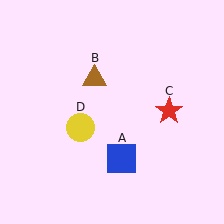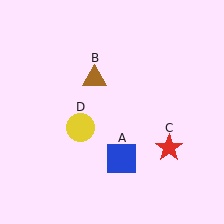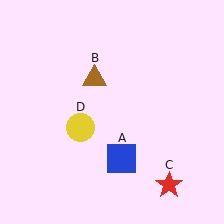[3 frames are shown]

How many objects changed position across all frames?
1 object changed position: red star (object C).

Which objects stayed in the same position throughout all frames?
Blue square (object A) and brown triangle (object B) and yellow circle (object D) remained stationary.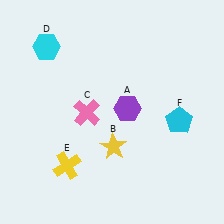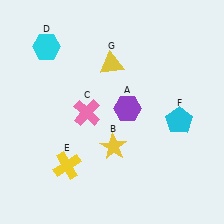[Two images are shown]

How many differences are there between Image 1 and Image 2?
There is 1 difference between the two images.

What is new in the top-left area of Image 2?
A yellow triangle (G) was added in the top-left area of Image 2.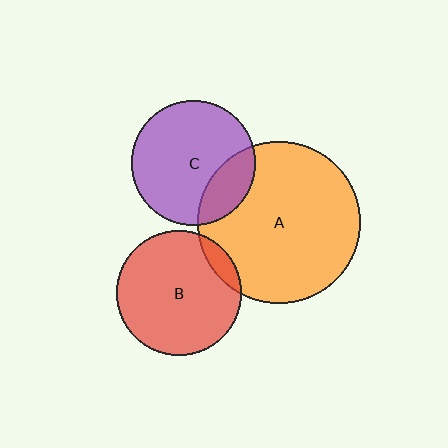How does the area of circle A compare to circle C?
Approximately 1.7 times.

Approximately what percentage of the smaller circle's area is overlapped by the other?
Approximately 10%.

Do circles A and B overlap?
Yes.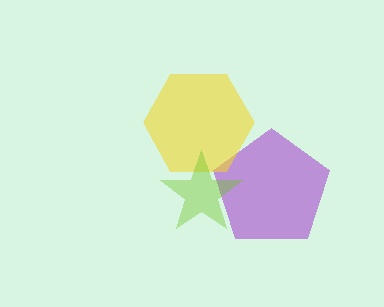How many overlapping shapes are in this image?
There are 3 overlapping shapes in the image.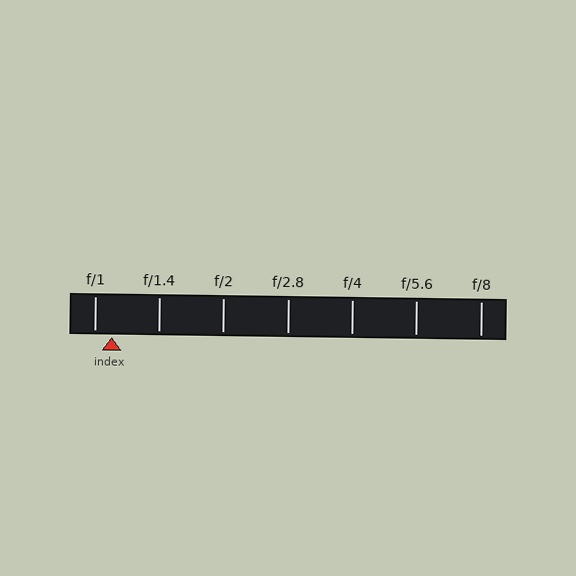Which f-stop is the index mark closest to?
The index mark is closest to f/1.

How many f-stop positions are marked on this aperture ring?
There are 7 f-stop positions marked.